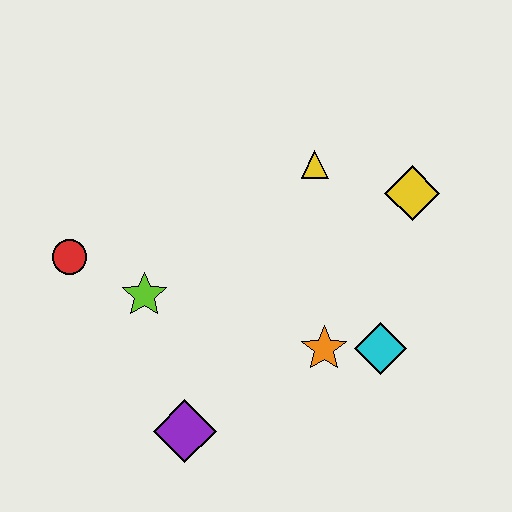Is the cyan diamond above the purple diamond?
Yes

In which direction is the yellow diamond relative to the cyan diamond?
The yellow diamond is above the cyan diamond.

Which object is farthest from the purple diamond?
The yellow diamond is farthest from the purple diamond.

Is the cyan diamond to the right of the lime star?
Yes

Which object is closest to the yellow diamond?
The yellow triangle is closest to the yellow diamond.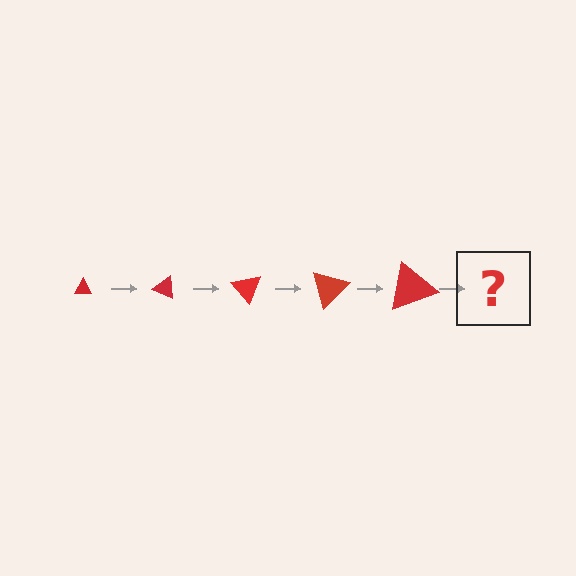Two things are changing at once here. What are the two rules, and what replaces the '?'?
The two rules are that the triangle grows larger each step and it rotates 25 degrees each step. The '?' should be a triangle, larger than the previous one and rotated 125 degrees from the start.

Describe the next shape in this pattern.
It should be a triangle, larger than the previous one and rotated 125 degrees from the start.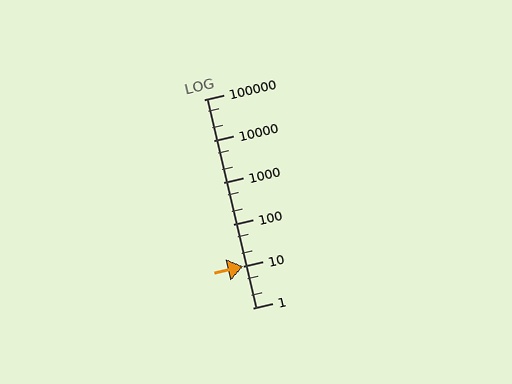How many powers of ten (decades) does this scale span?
The scale spans 5 decades, from 1 to 100000.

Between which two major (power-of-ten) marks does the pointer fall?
The pointer is between 10 and 100.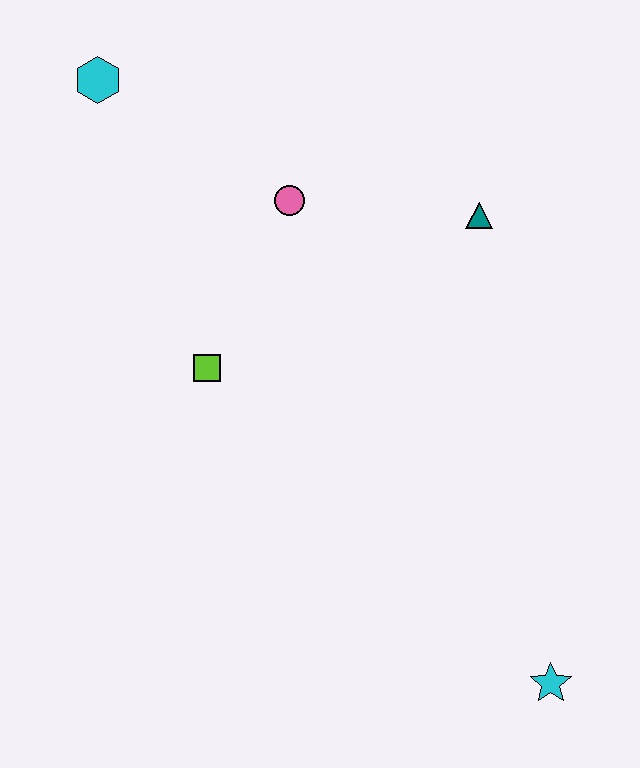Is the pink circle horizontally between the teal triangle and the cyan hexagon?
Yes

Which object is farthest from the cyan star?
The cyan hexagon is farthest from the cyan star.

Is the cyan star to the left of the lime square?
No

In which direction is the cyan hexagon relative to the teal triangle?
The cyan hexagon is to the left of the teal triangle.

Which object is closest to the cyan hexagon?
The pink circle is closest to the cyan hexagon.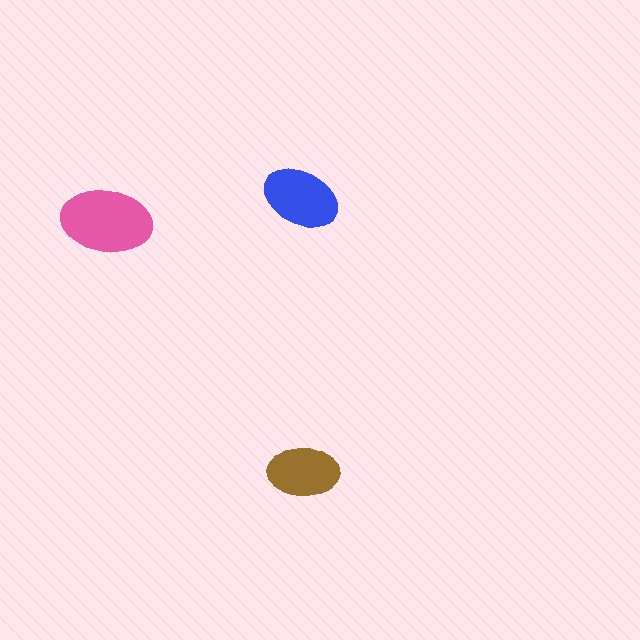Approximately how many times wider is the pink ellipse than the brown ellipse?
About 1.5 times wider.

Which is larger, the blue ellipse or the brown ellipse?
The blue one.